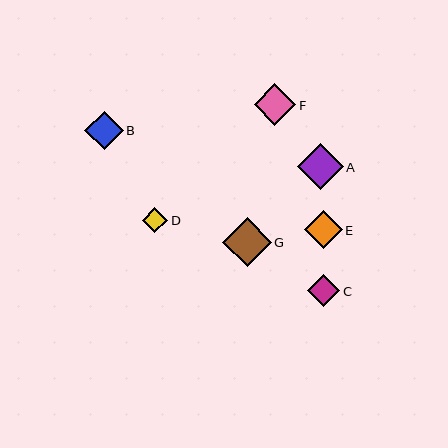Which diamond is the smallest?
Diamond D is the smallest with a size of approximately 25 pixels.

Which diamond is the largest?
Diamond G is the largest with a size of approximately 49 pixels.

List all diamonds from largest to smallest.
From largest to smallest: G, A, F, B, E, C, D.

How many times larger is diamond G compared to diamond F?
Diamond G is approximately 1.2 times the size of diamond F.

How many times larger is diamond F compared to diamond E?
Diamond F is approximately 1.1 times the size of diamond E.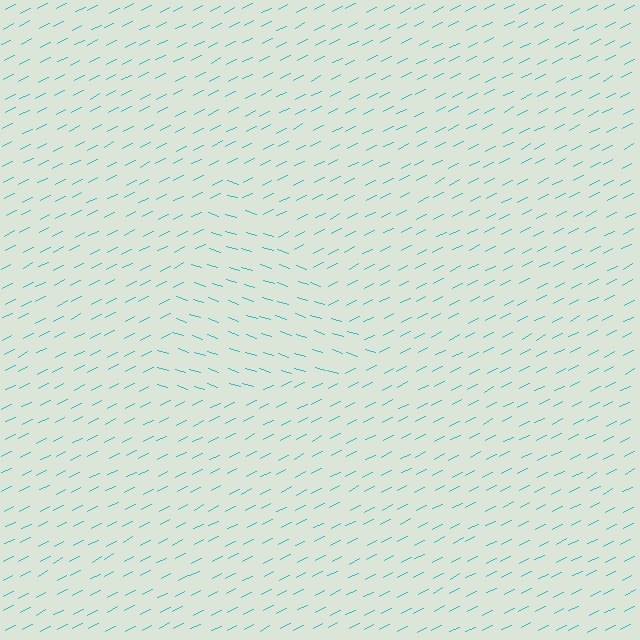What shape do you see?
I see a triangle.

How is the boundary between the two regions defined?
The boundary is defined purely by a change in line orientation (approximately 45 degrees difference). All lines are the same color and thickness.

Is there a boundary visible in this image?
Yes, there is a texture boundary formed by a change in line orientation.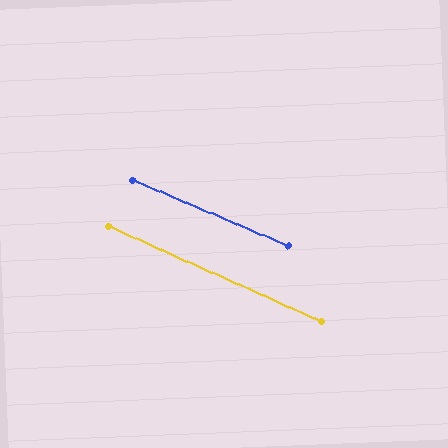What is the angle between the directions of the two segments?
Approximately 1 degree.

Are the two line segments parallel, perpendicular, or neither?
Parallel — their directions differ by only 1.0°.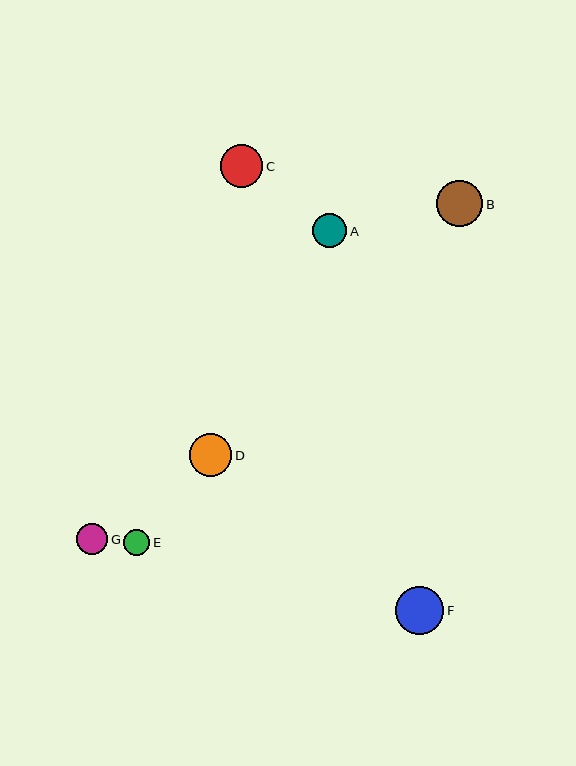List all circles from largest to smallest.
From largest to smallest: F, B, C, D, A, G, E.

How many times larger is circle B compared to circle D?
Circle B is approximately 1.1 times the size of circle D.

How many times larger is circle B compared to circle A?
Circle B is approximately 1.3 times the size of circle A.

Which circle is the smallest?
Circle E is the smallest with a size of approximately 26 pixels.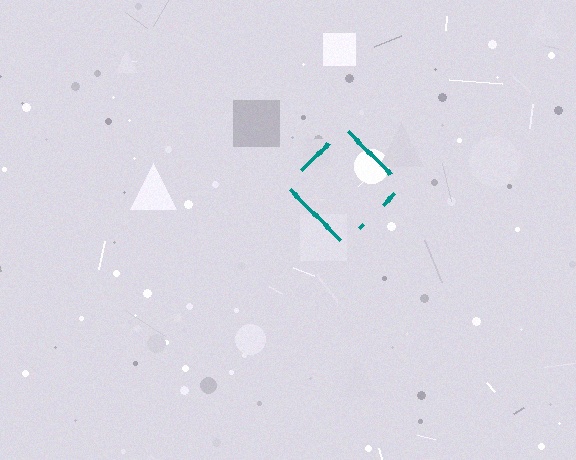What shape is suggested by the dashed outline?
The dashed outline suggests a diamond.